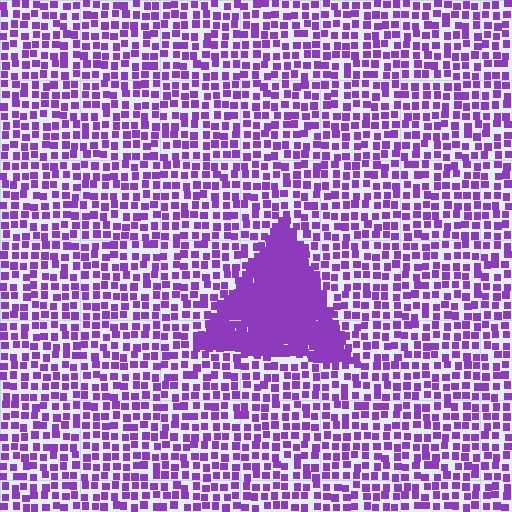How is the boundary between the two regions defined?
The boundary is defined by a change in element density (approximately 2.8x ratio). All elements are the same color, size, and shape.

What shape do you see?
I see a triangle.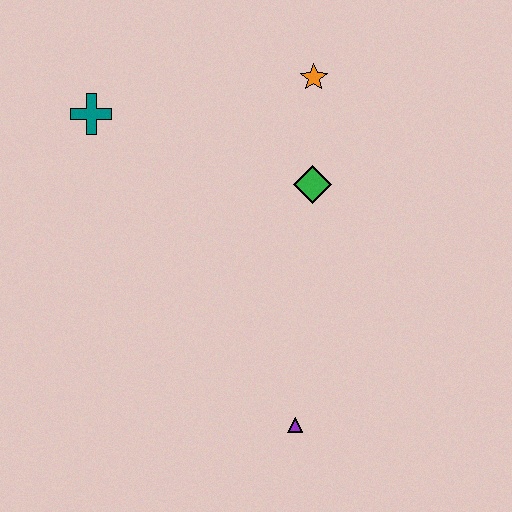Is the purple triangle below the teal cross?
Yes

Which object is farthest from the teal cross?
The purple triangle is farthest from the teal cross.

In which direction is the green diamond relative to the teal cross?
The green diamond is to the right of the teal cross.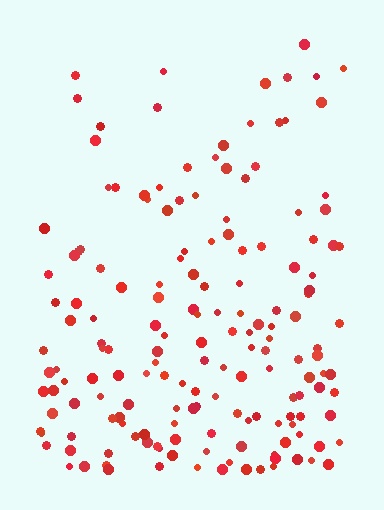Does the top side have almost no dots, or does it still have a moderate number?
Still a moderate number, just noticeably fewer than the bottom.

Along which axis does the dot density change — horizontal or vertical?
Vertical.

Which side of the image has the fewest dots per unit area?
The top.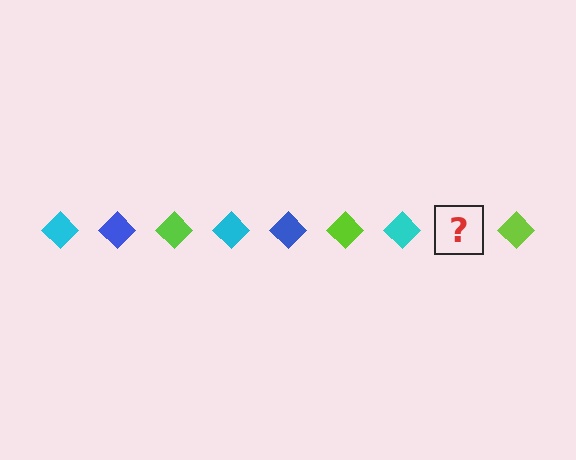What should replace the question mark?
The question mark should be replaced with a blue diamond.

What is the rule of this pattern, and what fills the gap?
The rule is that the pattern cycles through cyan, blue, lime diamonds. The gap should be filled with a blue diamond.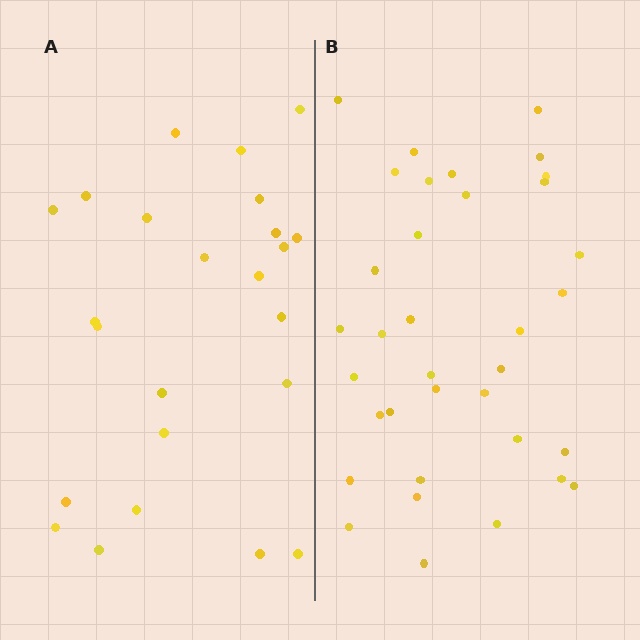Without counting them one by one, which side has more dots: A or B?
Region B (the right region) has more dots.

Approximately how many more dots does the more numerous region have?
Region B has roughly 12 or so more dots than region A.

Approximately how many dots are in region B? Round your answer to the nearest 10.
About 40 dots. (The exact count is 35, which rounds to 40.)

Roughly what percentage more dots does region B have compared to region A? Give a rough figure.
About 45% more.